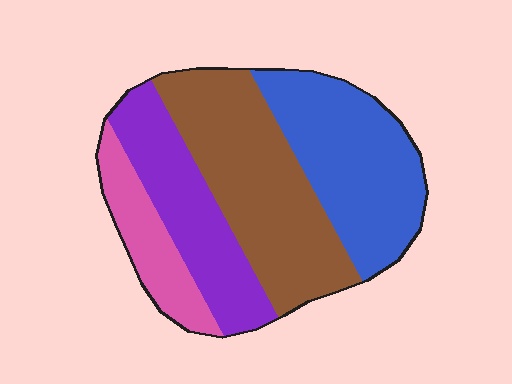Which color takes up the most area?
Brown, at roughly 35%.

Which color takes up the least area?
Pink, at roughly 15%.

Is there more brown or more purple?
Brown.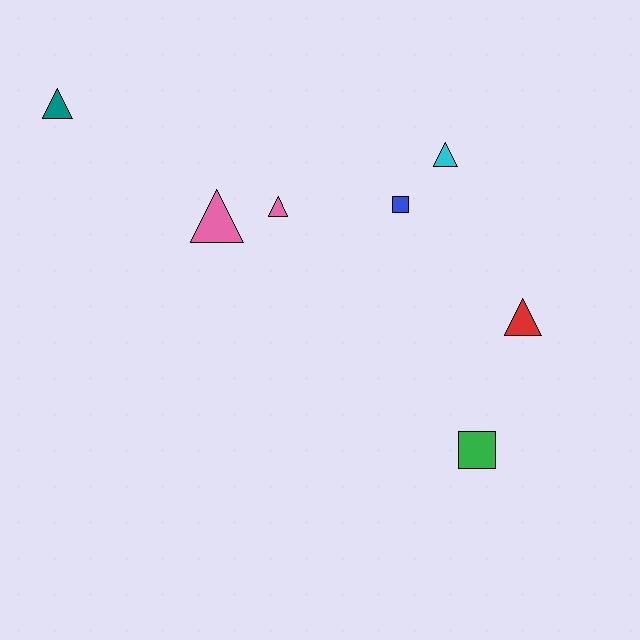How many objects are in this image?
There are 7 objects.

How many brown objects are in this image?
There are no brown objects.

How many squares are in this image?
There are 2 squares.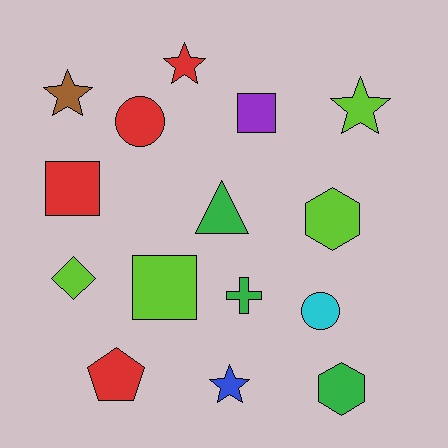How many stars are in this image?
There are 4 stars.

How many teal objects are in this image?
There are no teal objects.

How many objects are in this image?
There are 15 objects.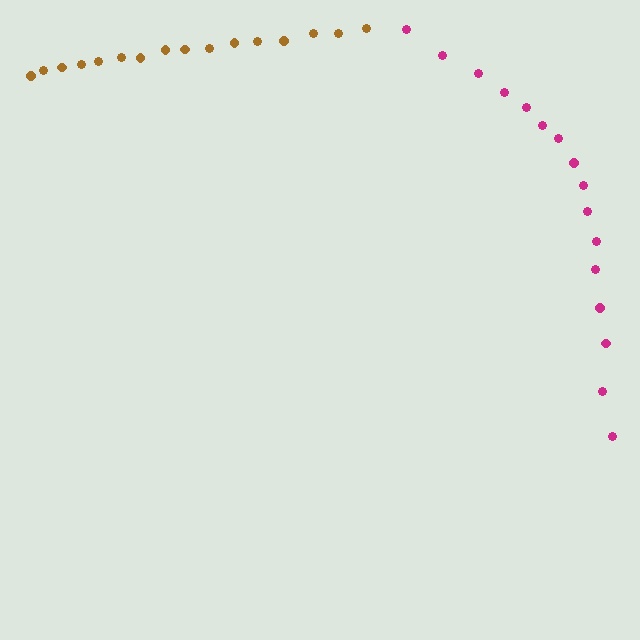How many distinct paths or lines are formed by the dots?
There are 2 distinct paths.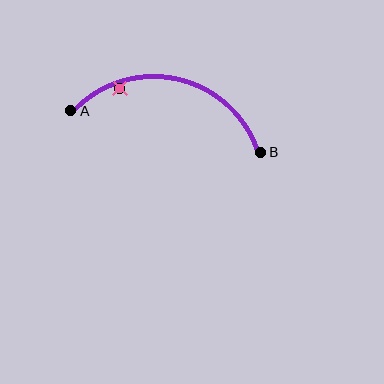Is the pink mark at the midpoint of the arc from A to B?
No — the pink mark does not lie on the arc at all. It sits slightly inside the curve.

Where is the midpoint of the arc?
The arc midpoint is the point on the curve farthest from the straight line joining A and B. It sits above that line.